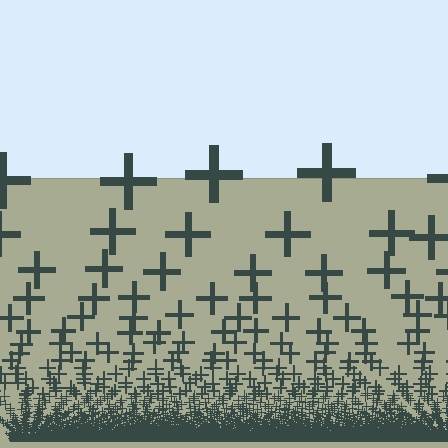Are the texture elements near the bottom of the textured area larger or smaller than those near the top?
Smaller. The gradient is inverted — elements near the bottom are smaller and denser.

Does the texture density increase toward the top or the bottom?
Density increases toward the bottom.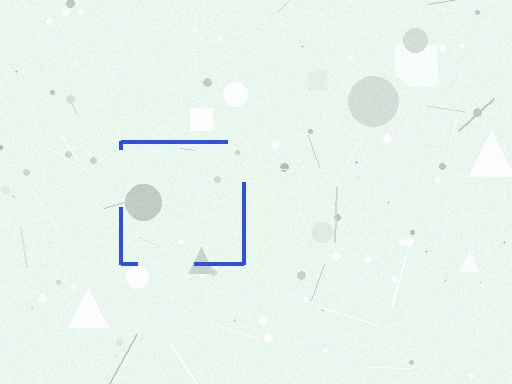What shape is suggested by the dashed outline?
The dashed outline suggests a square.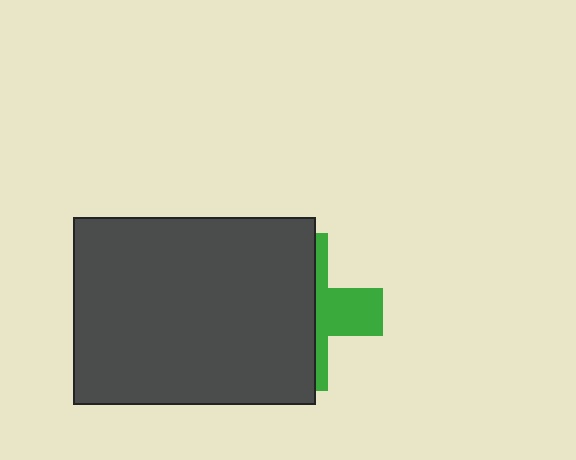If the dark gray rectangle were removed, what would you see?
You would see the complete green cross.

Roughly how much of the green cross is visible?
A small part of it is visible (roughly 36%).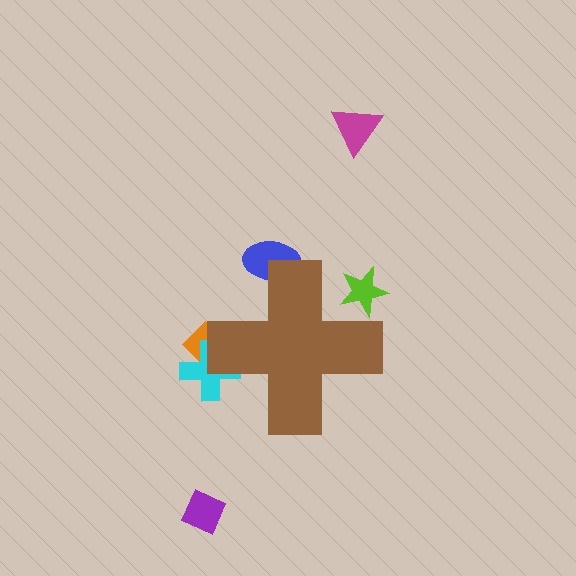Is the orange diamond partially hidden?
Yes, the orange diamond is partially hidden behind the brown cross.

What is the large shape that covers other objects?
A brown cross.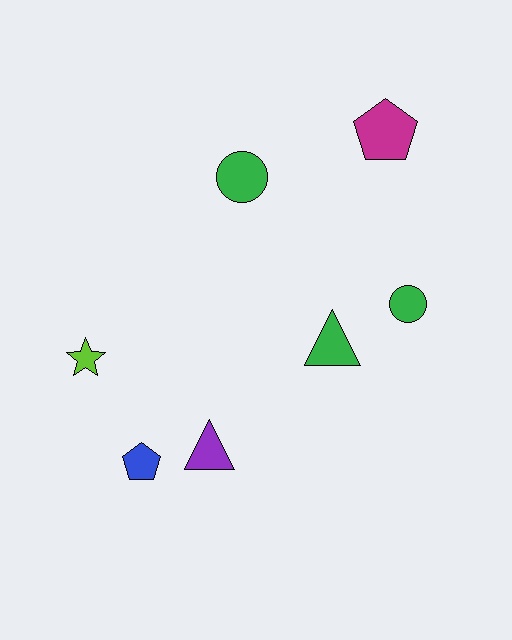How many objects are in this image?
There are 7 objects.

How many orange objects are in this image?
There are no orange objects.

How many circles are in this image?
There are 2 circles.